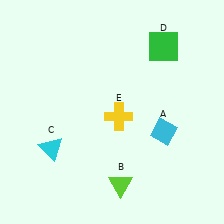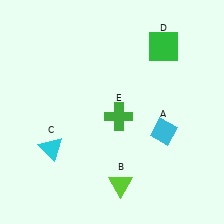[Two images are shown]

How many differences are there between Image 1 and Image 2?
There is 1 difference between the two images.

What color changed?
The cross (E) changed from yellow in Image 1 to green in Image 2.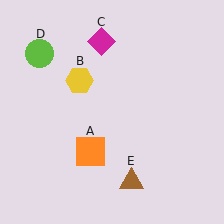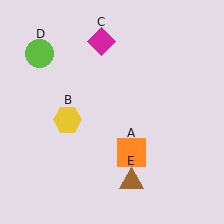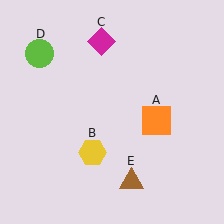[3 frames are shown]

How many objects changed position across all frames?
2 objects changed position: orange square (object A), yellow hexagon (object B).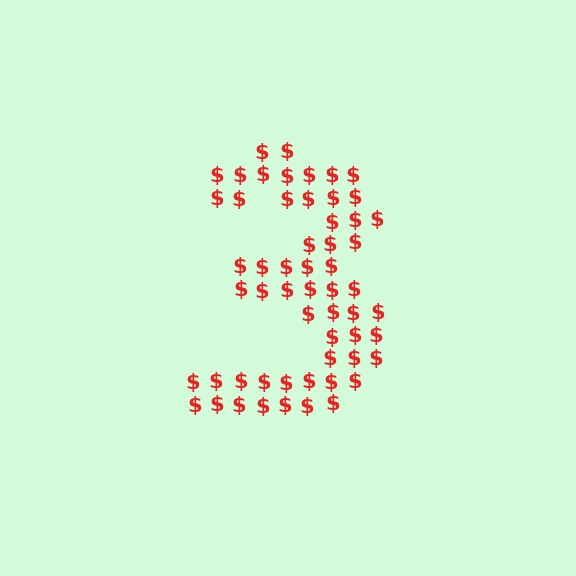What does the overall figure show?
The overall figure shows the digit 3.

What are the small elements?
The small elements are dollar signs.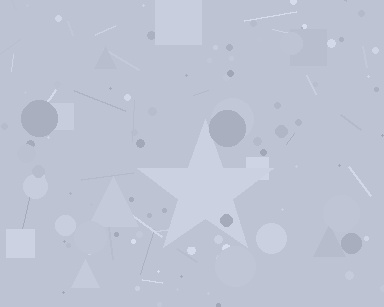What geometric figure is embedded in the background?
A star is embedded in the background.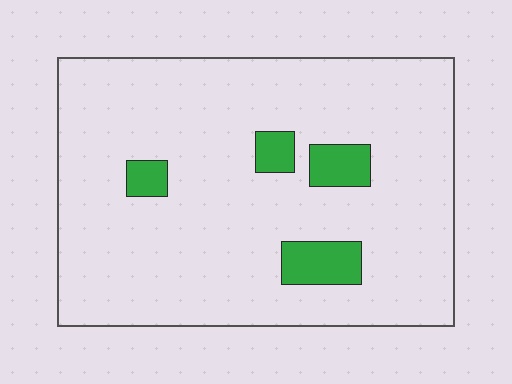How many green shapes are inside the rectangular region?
4.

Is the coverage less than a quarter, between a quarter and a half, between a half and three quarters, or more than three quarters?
Less than a quarter.